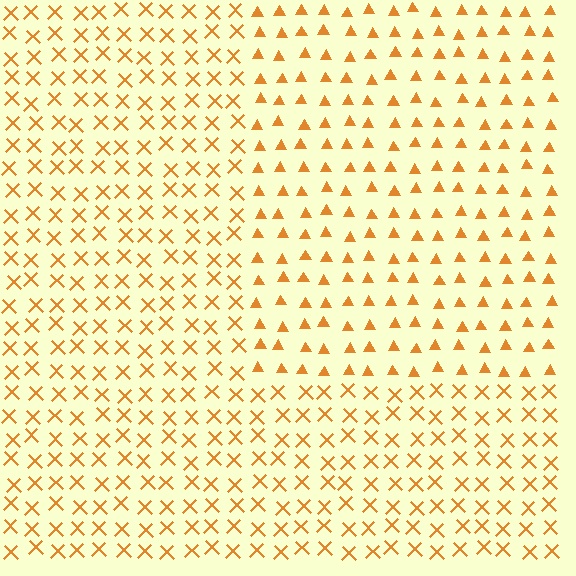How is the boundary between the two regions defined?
The boundary is defined by a change in element shape: triangles inside vs. X marks outside. All elements share the same color and spacing.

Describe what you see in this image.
The image is filled with small orange elements arranged in a uniform grid. A rectangle-shaped region contains triangles, while the surrounding area contains X marks. The boundary is defined purely by the change in element shape.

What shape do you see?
I see a rectangle.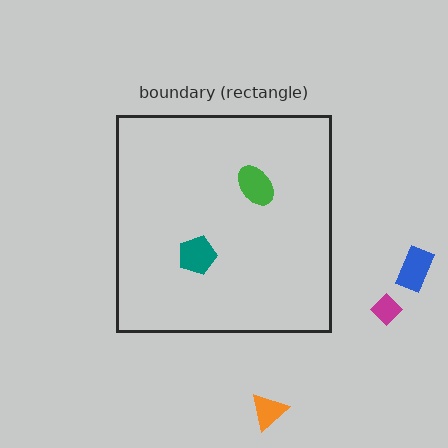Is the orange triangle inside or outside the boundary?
Outside.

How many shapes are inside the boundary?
2 inside, 3 outside.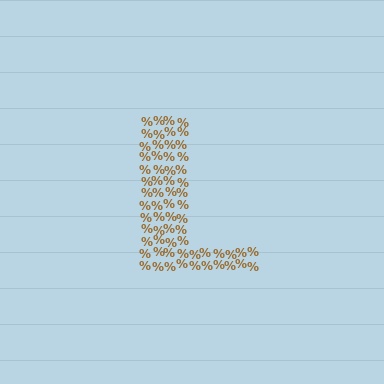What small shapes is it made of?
It is made of small percent signs.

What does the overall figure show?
The overall figure shows the letter L.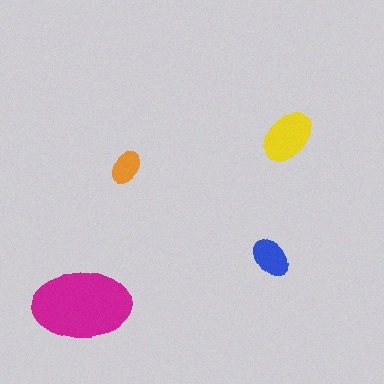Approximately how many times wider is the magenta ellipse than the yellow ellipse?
About 2 times wider.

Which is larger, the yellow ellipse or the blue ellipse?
The yellow one.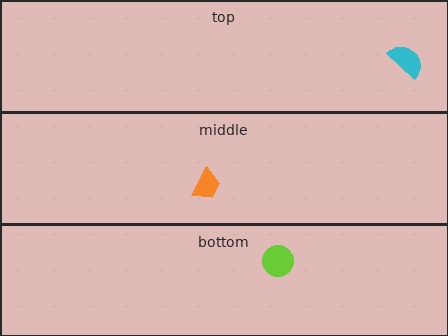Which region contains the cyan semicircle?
The top region.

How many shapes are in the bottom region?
1.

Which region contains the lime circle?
The bottom region.